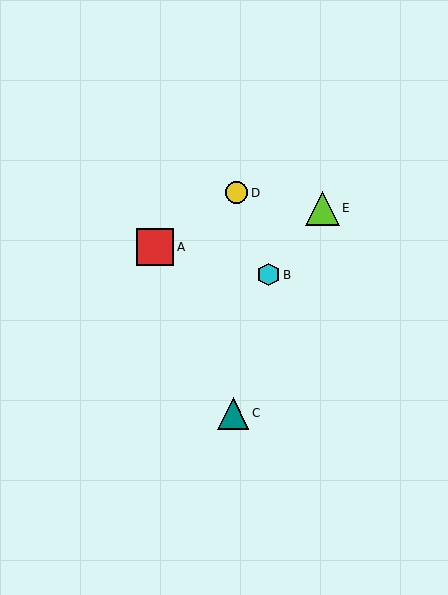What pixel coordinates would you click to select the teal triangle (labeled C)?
Click at (233, 413) to select the teal triangle C.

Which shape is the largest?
The red square (labeled A) is the largest.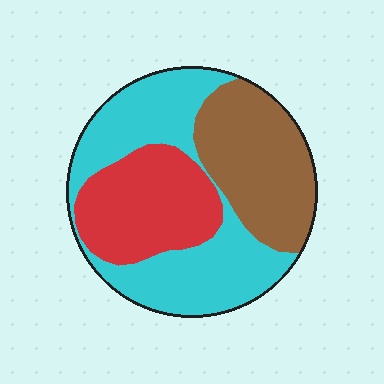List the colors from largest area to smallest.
From largest to smallest: cyan, brown, red.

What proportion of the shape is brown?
Brown takes up between a sixth and a third of the shape.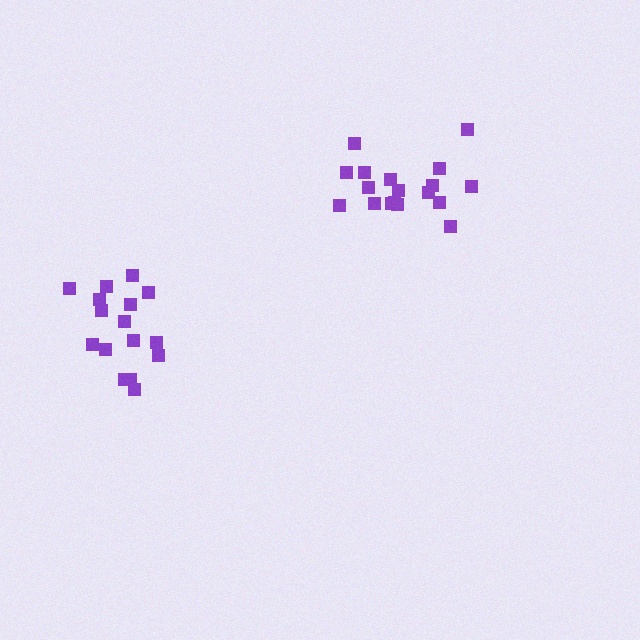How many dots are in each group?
Group 1: 16 dots, Group 2: 18 dots (34 total).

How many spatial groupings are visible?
There are 2 spatial groupings.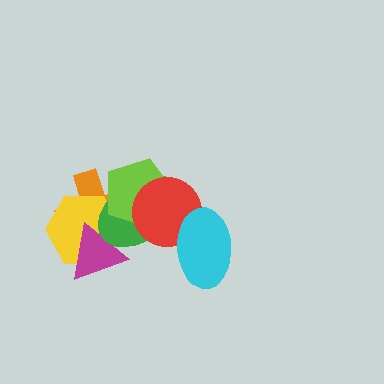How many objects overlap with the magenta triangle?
3 objects overlap with the magenta triangle.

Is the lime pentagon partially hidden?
Yes, it is partially covered by another shape.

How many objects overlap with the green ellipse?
6 objects overlap with the green ellipse.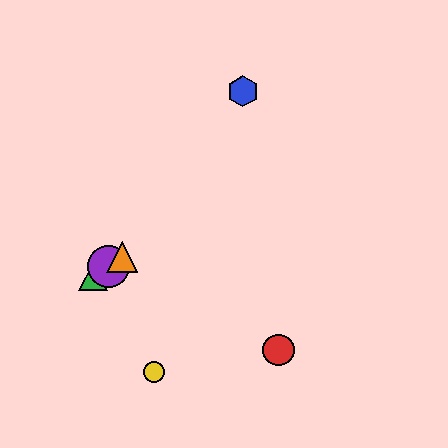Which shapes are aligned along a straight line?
The green triangle, the purple circle, the orange triangle are aligned along a straight line.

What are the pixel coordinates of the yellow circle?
The yellow circle is at (154, 372).